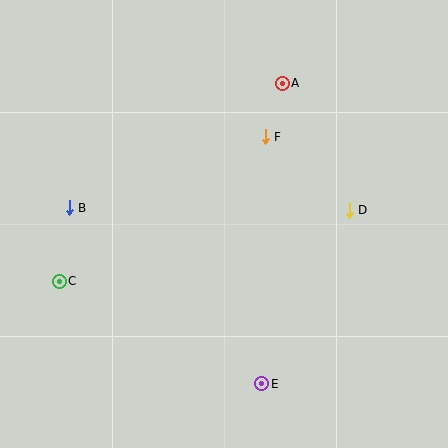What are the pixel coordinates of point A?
Point A is at (282, 83).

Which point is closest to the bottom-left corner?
Point C is closest to the bottom-left corner.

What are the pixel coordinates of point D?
Point D is at (349, 210).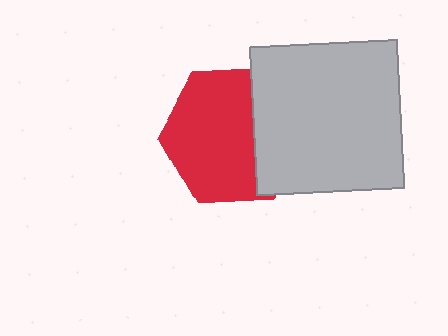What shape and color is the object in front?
The object in front is a light gray square.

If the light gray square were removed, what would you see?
You would see the complete red hexagon.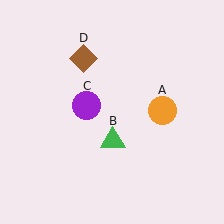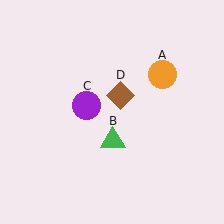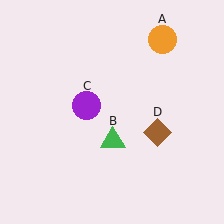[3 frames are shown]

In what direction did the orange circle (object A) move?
The orange circle (object A) moved up.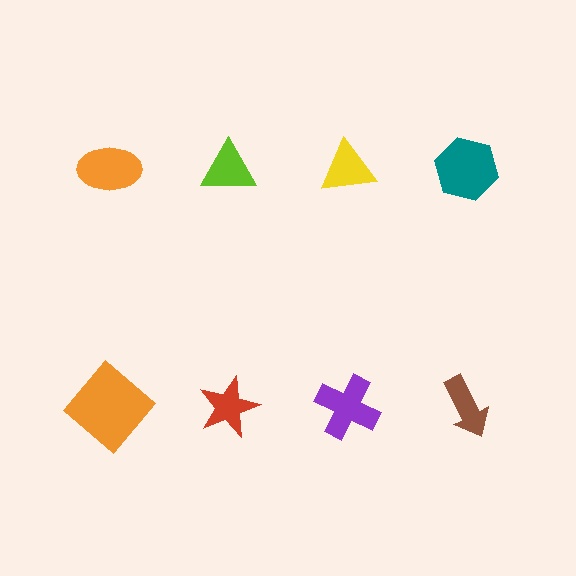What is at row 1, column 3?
A yellow triangle.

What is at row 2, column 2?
A red star.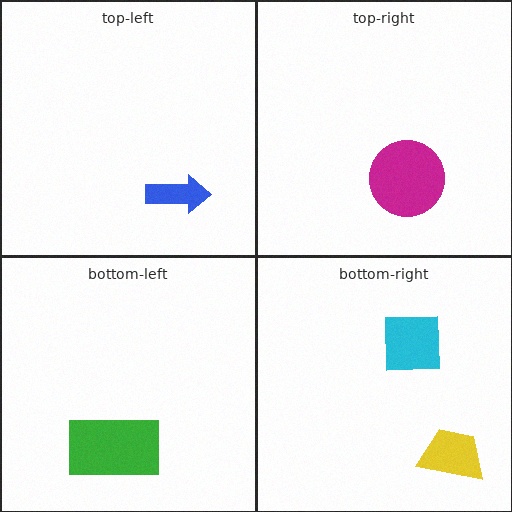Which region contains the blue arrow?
The top-left region.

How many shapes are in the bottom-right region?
2.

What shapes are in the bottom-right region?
The cyan square, the yellow trapezoid.